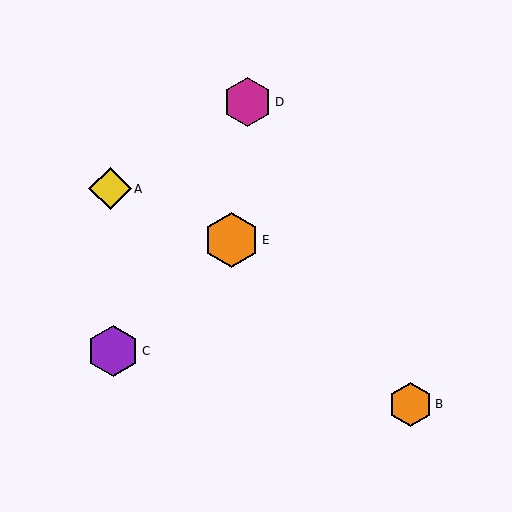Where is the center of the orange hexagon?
The center of the orange hexagon is at (231, 240).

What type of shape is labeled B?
Shape B is an orange hexagon.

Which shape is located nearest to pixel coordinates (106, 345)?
The purple hexagon (labeled C) at (113, 351) is nearest to that location.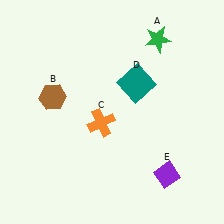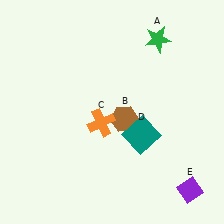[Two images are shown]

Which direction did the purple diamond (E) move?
The purple diamond (E) moved right.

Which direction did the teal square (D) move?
The teal square (D) moved down.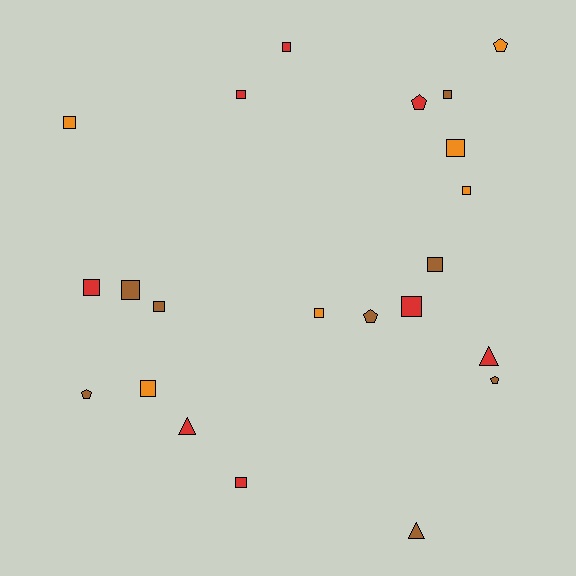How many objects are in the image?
There are 22 objects.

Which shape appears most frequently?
Square, with 14 objects.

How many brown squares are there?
There are 4 brown squares.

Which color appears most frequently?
Brown, with 8 objects.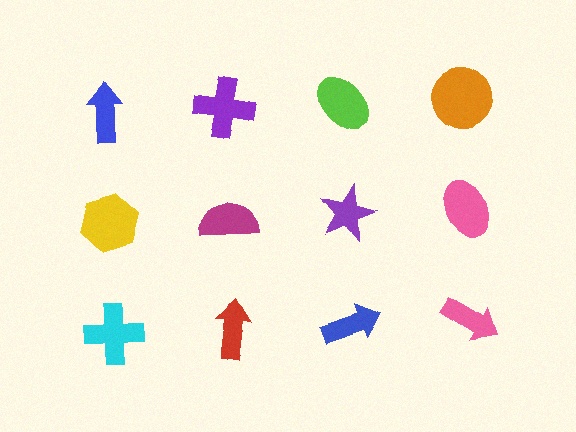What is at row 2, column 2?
A magenta semicircle.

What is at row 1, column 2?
A purple cross.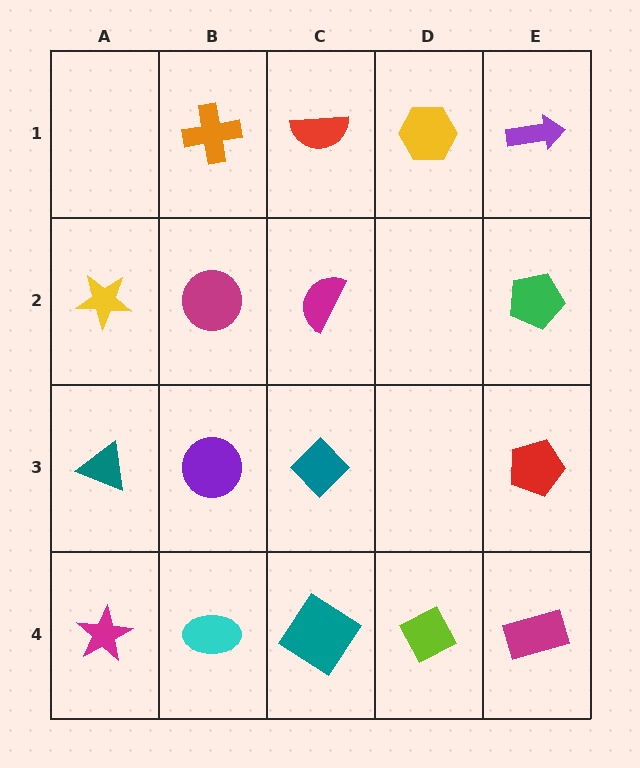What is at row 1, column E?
A purple arrow.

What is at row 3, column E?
A red pentagon.